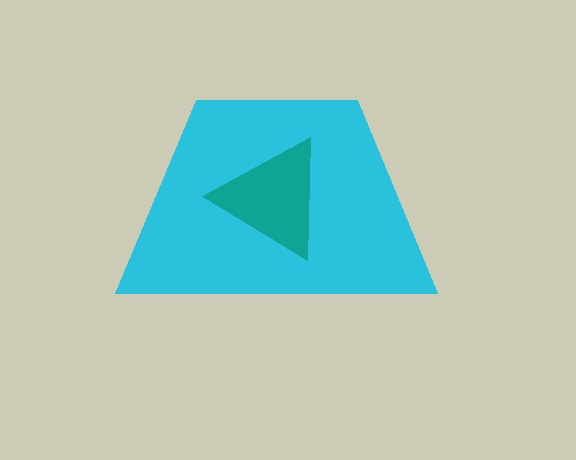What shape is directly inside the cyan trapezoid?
The teal triangle.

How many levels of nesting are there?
2.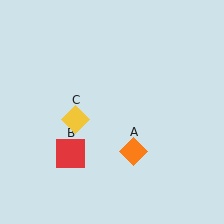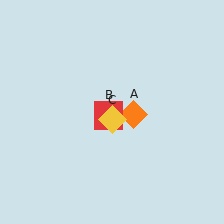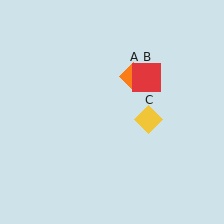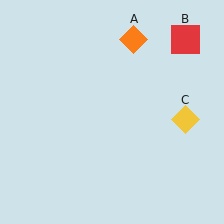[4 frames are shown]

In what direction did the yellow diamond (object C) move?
The yellow diamond (object C) moved right.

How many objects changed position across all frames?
3 objects changed position: orange diamond (object A), red square (object B), yellow diamond (object C).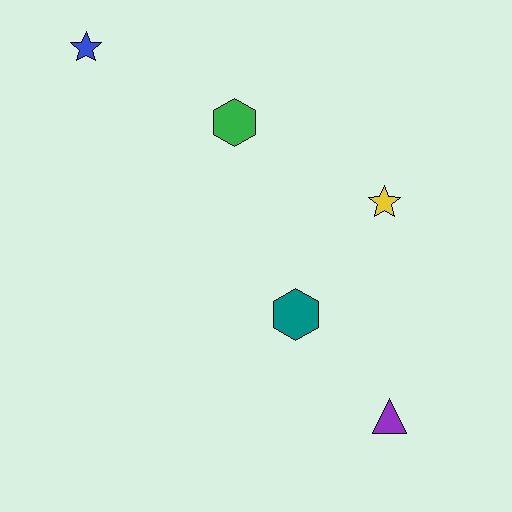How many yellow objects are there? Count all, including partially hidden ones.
There is 1 yellow object.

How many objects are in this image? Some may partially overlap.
There are 5 objects.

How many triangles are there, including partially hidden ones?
There is 1 triangle.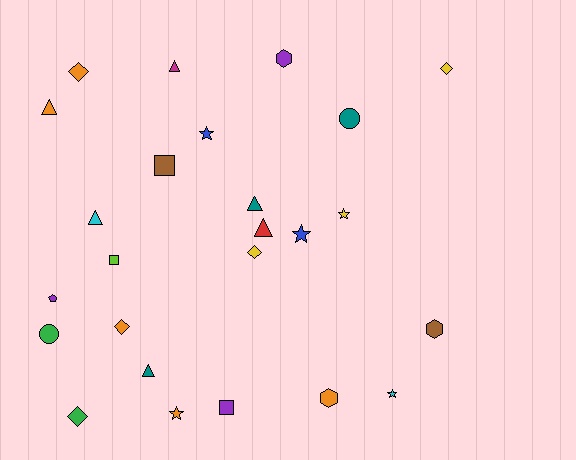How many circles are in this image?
There are 2 circles.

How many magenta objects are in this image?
There is 1 magenta object.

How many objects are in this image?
There are 25 objects.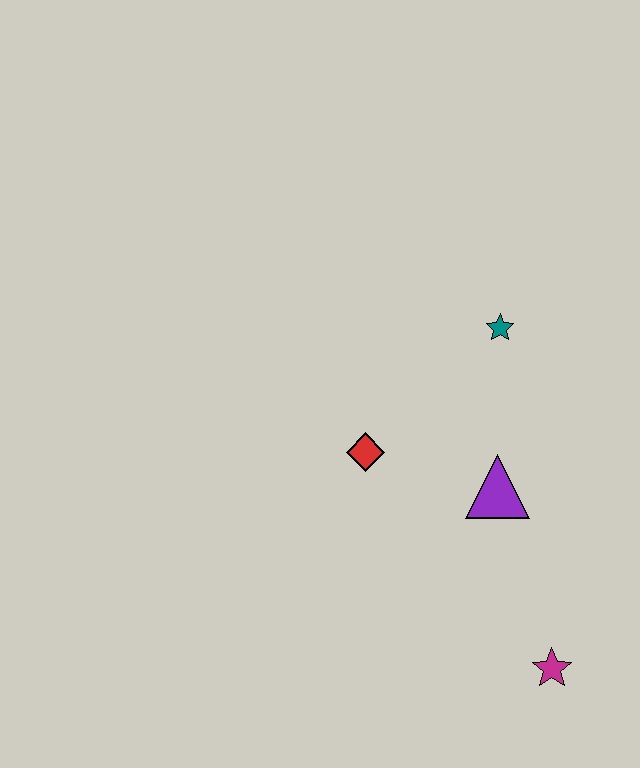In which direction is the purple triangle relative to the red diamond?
The purple triangle is to the right of the red diamond.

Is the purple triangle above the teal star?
No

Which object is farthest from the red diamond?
The magenta star is farthest from the red diamond.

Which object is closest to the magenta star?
The purple triangle is closest to the magenta star.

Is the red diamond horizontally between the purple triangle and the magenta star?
No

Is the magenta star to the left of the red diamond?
No